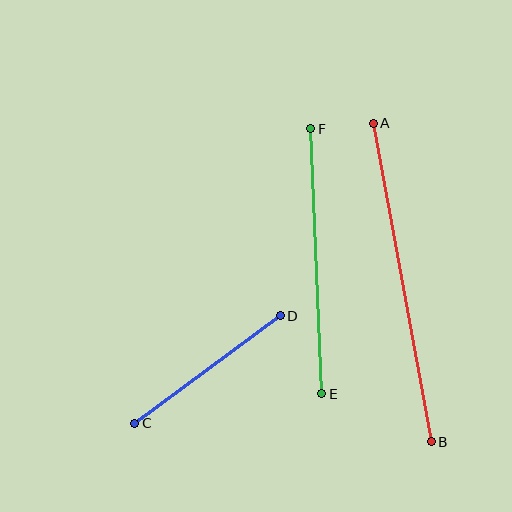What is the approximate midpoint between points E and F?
The midpoint is at approximately (316, 261) pixels.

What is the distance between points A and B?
The distance is approximately 324 pixels.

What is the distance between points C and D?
The distance is approximately 181 pixels.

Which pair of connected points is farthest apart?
Points A and B are farthest apart.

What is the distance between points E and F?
The distance is approximately 265 pixels.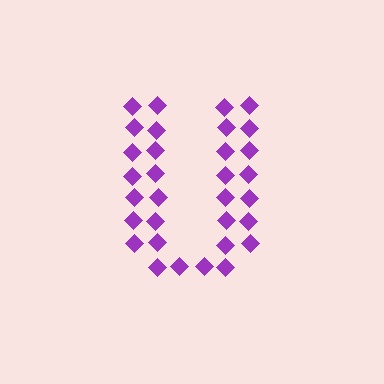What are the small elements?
The small elements are diamonds.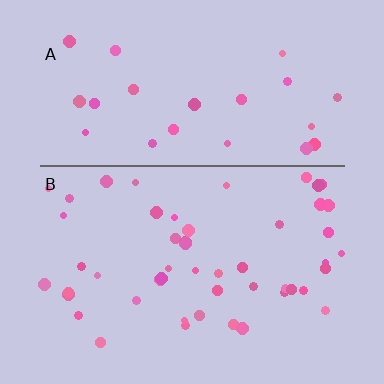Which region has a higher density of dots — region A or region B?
B (the bottom).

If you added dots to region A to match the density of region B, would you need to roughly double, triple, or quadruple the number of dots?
Approximately double.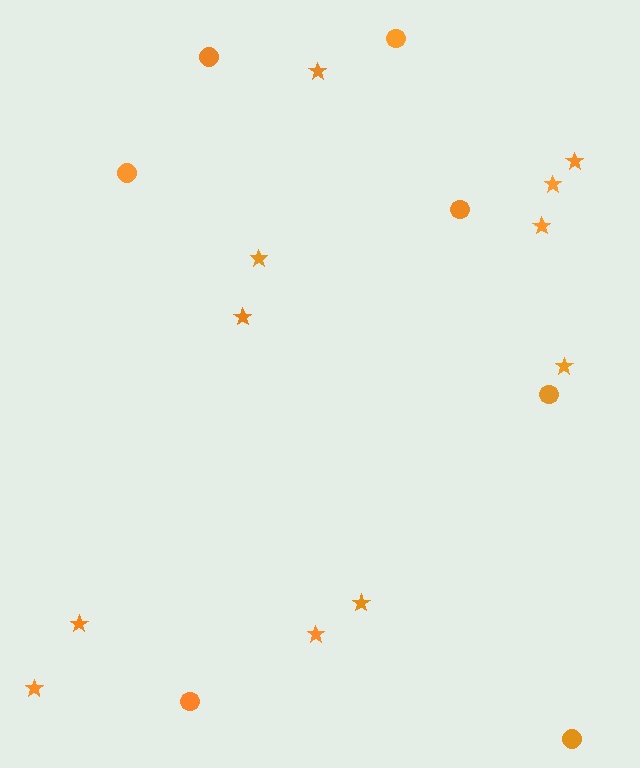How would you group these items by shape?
There are 2 groups: one group of stars (11) and one group of circles (7).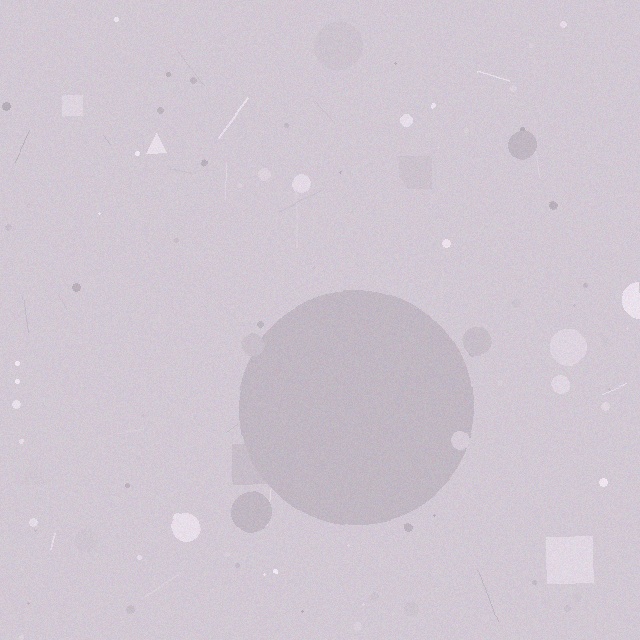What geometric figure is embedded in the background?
A circle is embedded in the background.